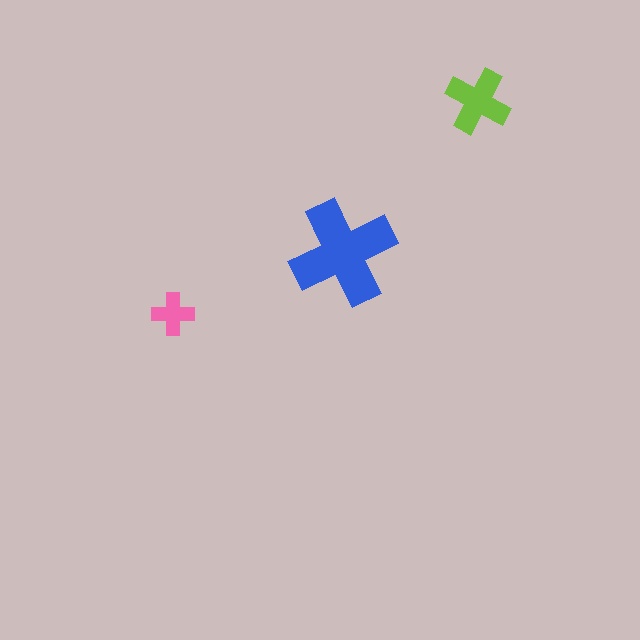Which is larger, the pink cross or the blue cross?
The blue one.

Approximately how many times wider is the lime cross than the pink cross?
About 1.5 times wider.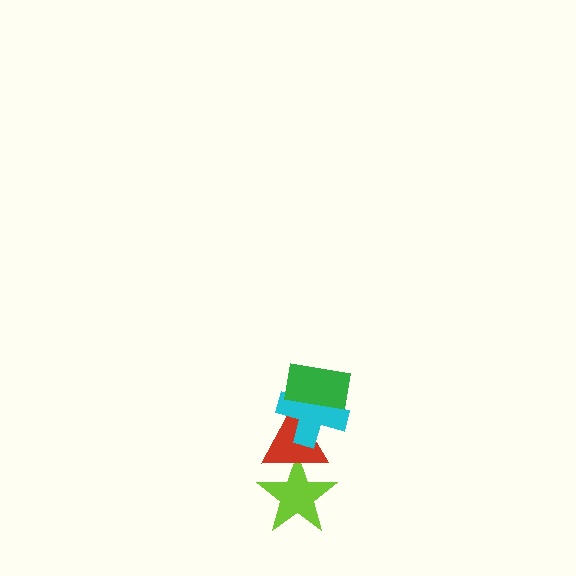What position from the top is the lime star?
The lime star is 4th from the top.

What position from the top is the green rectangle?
The green rectangle is 1st from the top.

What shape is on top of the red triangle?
The cyan cross is on top of the red triangle.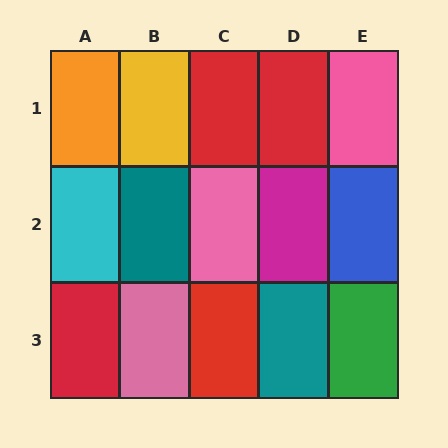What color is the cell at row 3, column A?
Red.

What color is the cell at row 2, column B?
Teal.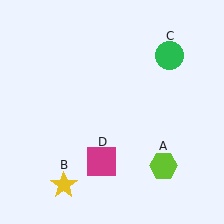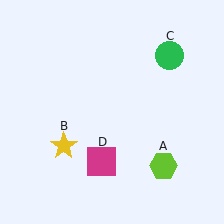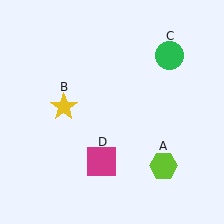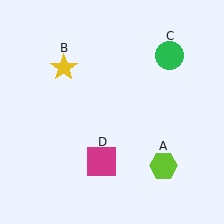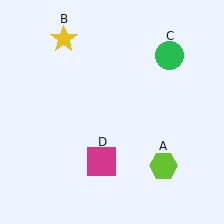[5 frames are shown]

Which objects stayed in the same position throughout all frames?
Lime hexagon (object A) and green circle (object C) and magenta square (object D) remained stationary.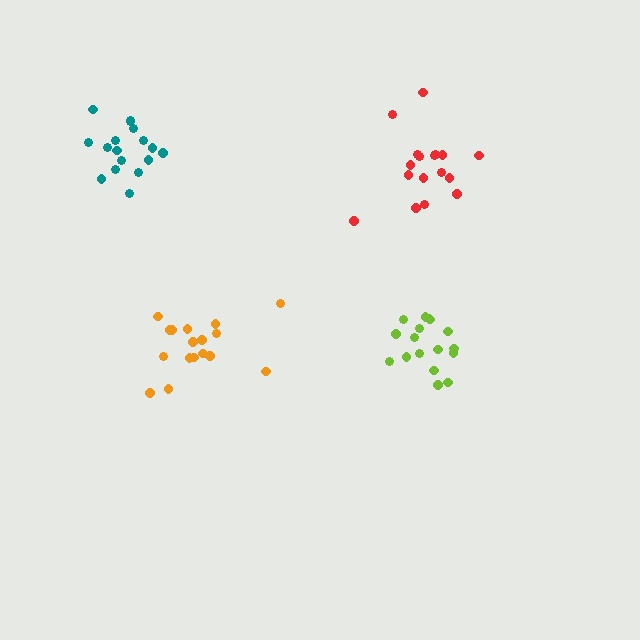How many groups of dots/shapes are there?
There are 4 groups.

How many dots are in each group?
Group 1: 17 dots, Group 2: 17 dots, Group 3: 17 dots, Group 4: 17 dots (68 total).